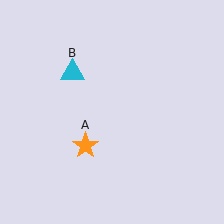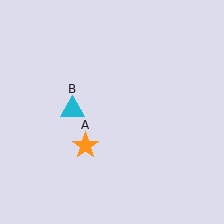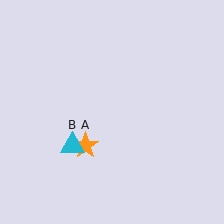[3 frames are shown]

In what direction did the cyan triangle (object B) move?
The cyan triangle (object B) moved down.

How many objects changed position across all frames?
1 object changed position: cyan triangle (object B).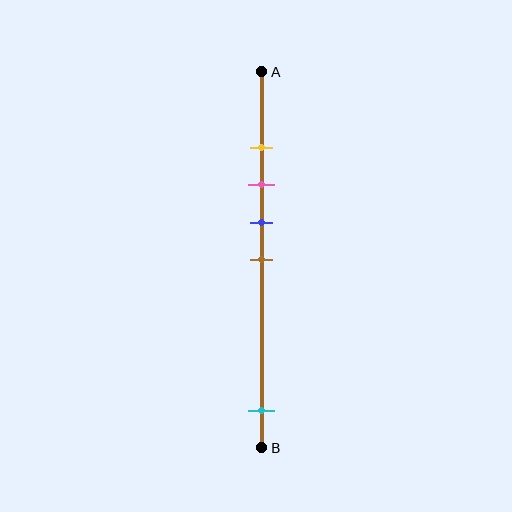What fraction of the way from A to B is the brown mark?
The brown mark is approximately 50% (0.5) of the way from A to B.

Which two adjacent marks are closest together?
The yellow and pink marks are the closest adjacent pair.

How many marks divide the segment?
There are 5 marks dividing the segment.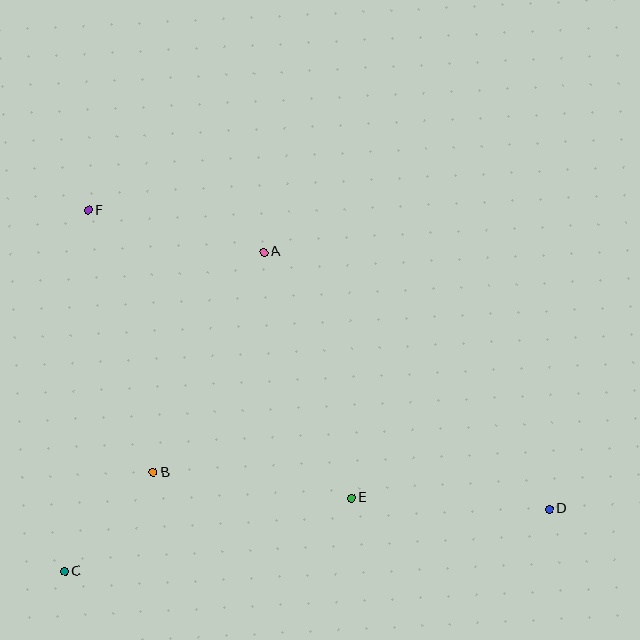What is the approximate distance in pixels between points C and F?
The distance between C and F is approximately 362 pixels.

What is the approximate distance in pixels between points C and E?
The distance between C and E is approximately 296 pixels.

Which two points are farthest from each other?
Points D and F are farthest from each other.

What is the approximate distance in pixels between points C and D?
The distance between C and D is approximately 488 pixels.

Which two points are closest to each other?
Points B and C are closest to each other.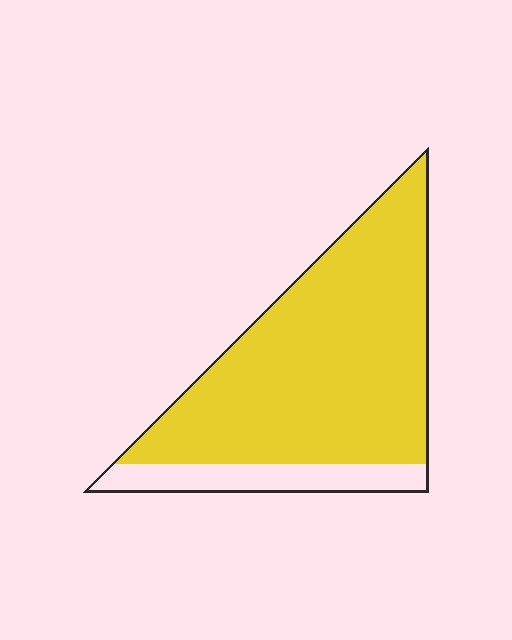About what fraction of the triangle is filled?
About five sixths (5/6).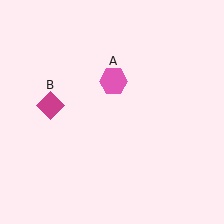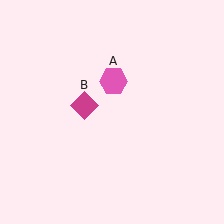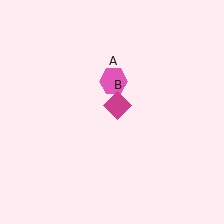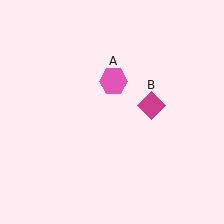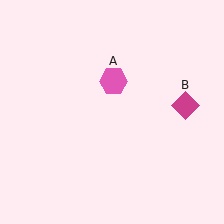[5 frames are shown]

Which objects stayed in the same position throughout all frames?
Pink hexagon (object A) remained stationary.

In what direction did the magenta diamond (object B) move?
The magenta diamond (object B) moved right.